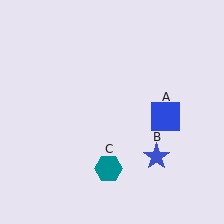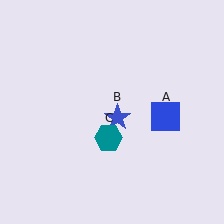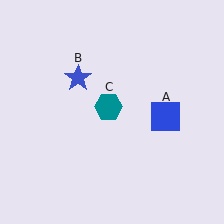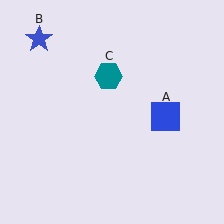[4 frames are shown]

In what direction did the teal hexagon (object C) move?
The teal hexagon (object C) moved up.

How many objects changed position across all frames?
2 objects changed position: blue star (object B), teal hexagon (object C).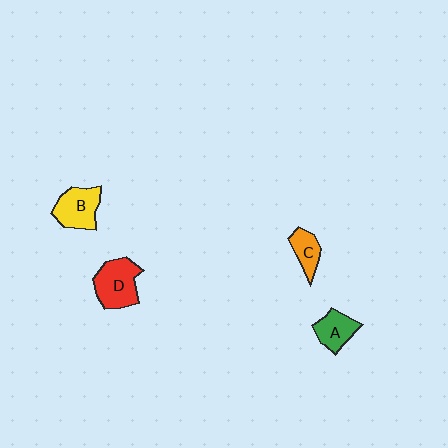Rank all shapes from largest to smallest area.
From largest to smallest: D (red), B (yellow), A (green), C (orange).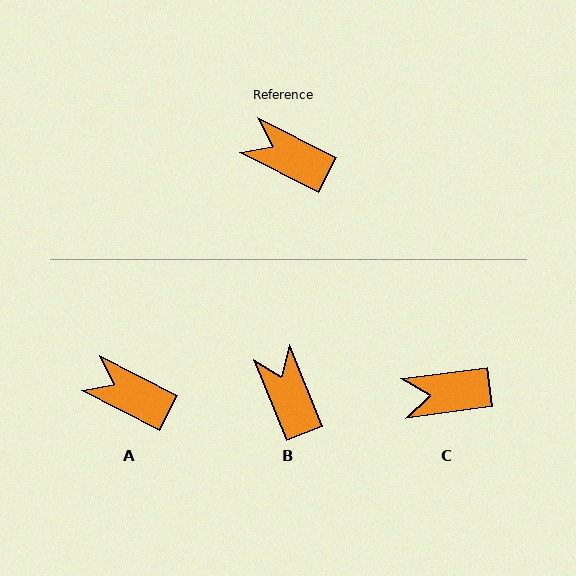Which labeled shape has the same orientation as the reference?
A.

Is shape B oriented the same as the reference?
No, it is off by about 41 degrees.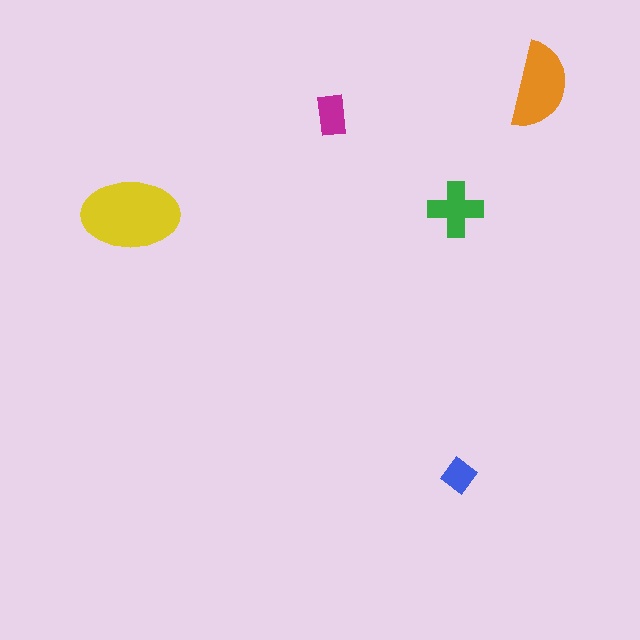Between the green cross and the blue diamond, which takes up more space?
The green cross.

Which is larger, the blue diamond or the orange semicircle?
The orange semicircle.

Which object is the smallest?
The blue diamond.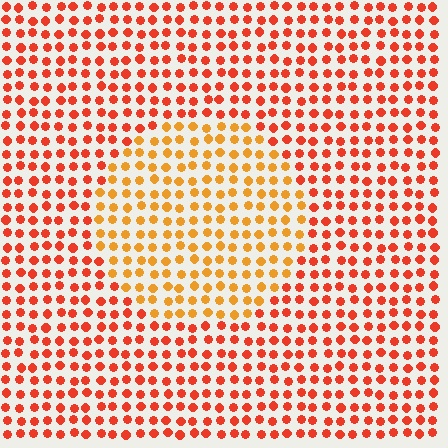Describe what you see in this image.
The image is filled with small red elements in a uniform arrangement. A circle-shaped region is visible where the elements are tinted to a slightly different hue, forming a subtle color boundary.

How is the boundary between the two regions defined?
The boundary is defined purely by a slight shift in hue (about 30 degrees). Spacing, size, and orientation are identical on both sides.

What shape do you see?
I see a circle.